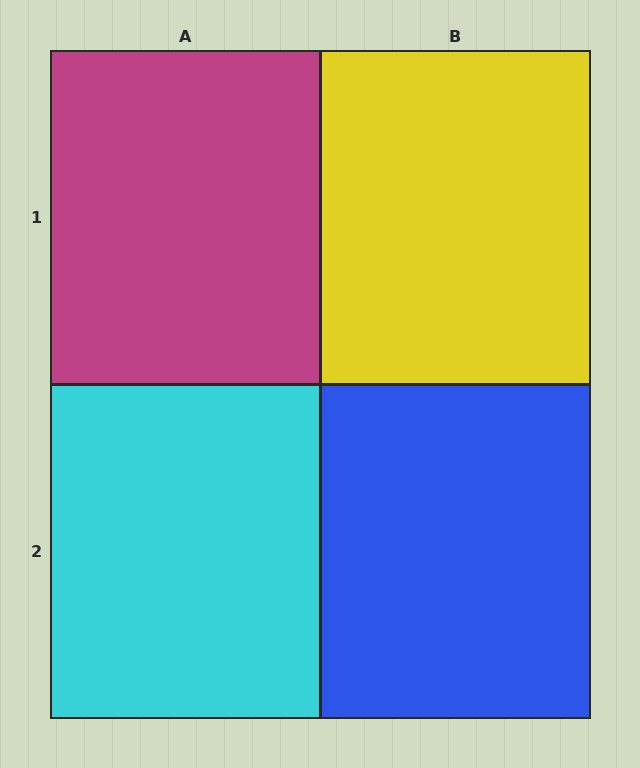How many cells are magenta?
1 cell is magenta.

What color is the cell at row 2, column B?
Blue.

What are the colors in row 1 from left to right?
Magenta, yellow.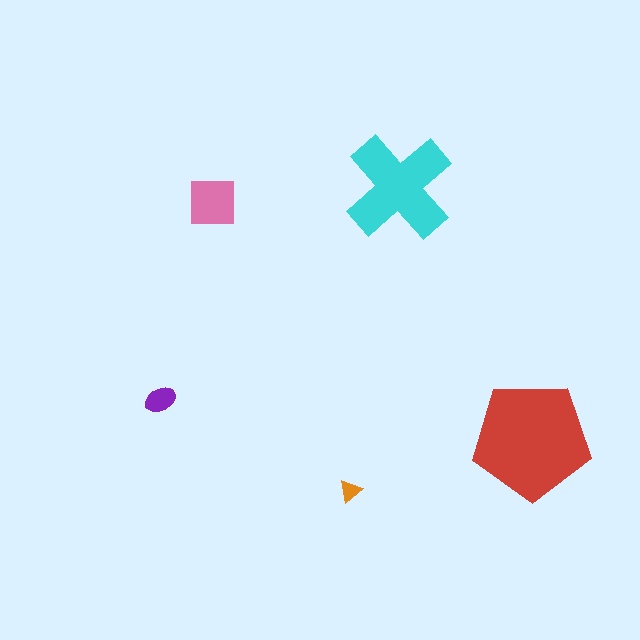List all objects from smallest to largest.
The orange triangle, the purple ellipse, the pink square, the cyan cross, the red pentagon.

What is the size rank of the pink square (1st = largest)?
3rd.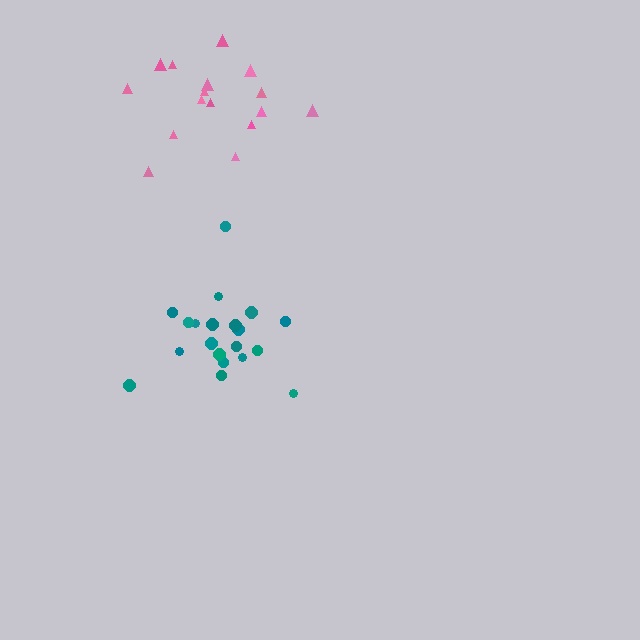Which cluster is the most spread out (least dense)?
Pink.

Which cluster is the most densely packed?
Teal.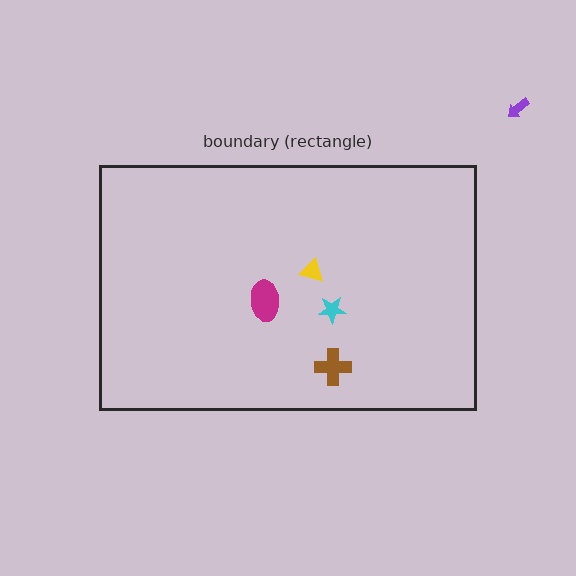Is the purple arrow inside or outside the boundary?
Outside.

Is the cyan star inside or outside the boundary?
Inside.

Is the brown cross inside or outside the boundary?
Inside.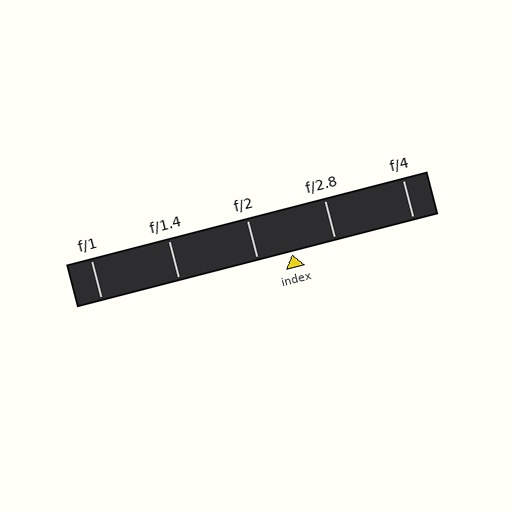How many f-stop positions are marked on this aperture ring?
There are 5 f-stop positions marked.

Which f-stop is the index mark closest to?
The index mark is closest to f/2.